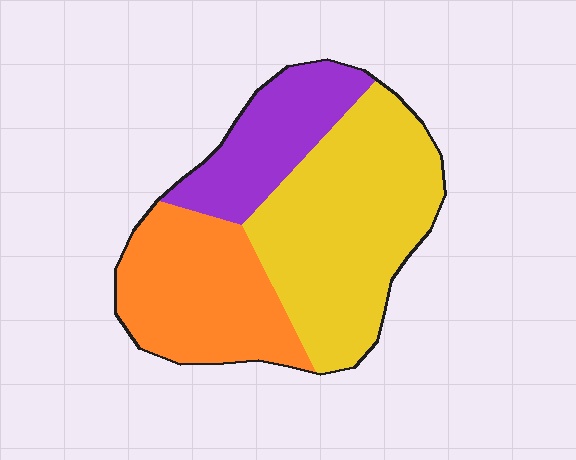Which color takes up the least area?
Purple, at roughly 20%.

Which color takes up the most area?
Yellow, at roughly 45%.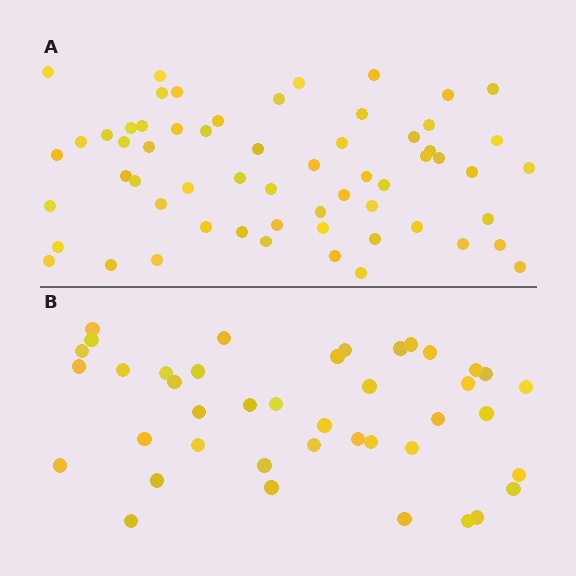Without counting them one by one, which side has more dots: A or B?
Region A (the top region) has more dots.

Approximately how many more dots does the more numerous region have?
Region A has approximately 20 more dots than region B.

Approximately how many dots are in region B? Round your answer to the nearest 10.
About 40 dots. (The exact count is 41, which rounds to 40.)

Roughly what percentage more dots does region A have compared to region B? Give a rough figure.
About 45% more.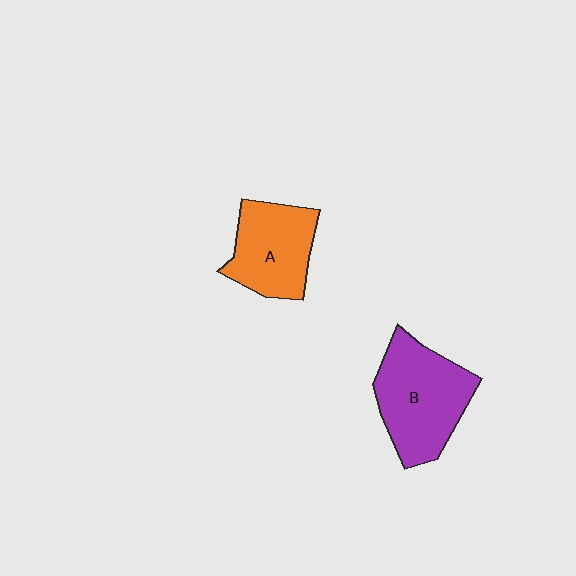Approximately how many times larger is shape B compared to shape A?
Approximately 1.3 times.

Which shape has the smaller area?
Shape A (orange).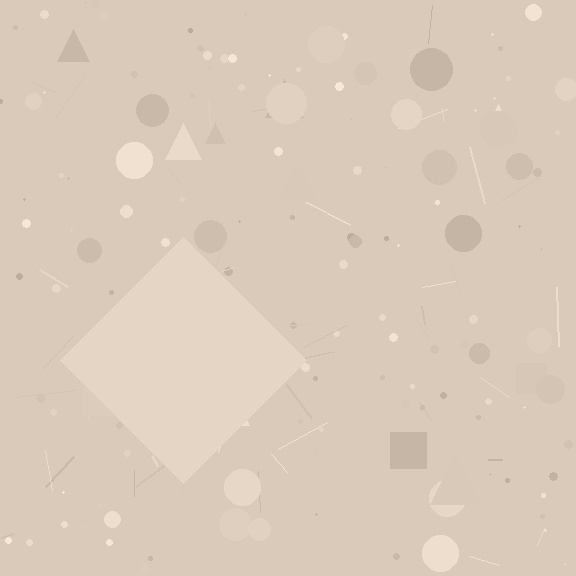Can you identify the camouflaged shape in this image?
The camouflaged shape is a diamond.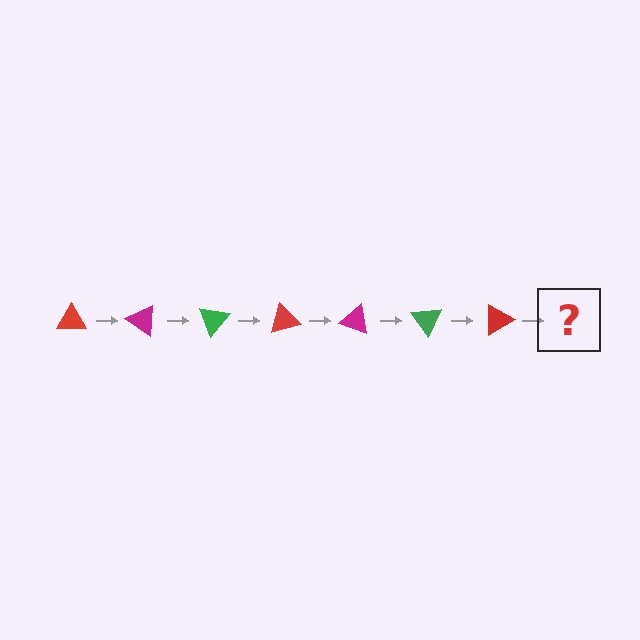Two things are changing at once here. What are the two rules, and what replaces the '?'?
The two rules are that it rotates 35 degrees each step and the color cycles through red, magenta, and green. The '?' should be a magenta triangle, rotated 245 degrees from the start.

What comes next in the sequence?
The next element should be a magenta triangle, rotated 245 degrees from the start.